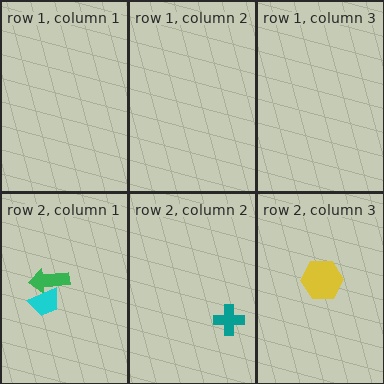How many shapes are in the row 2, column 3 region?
1.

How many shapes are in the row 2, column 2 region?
1.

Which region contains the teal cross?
The row 2, column 2 region.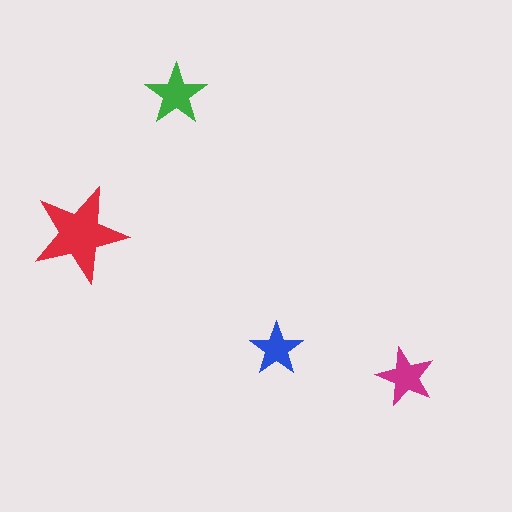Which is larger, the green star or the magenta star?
The green one.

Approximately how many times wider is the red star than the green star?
About 1.5 times wider.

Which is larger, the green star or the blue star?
The green one.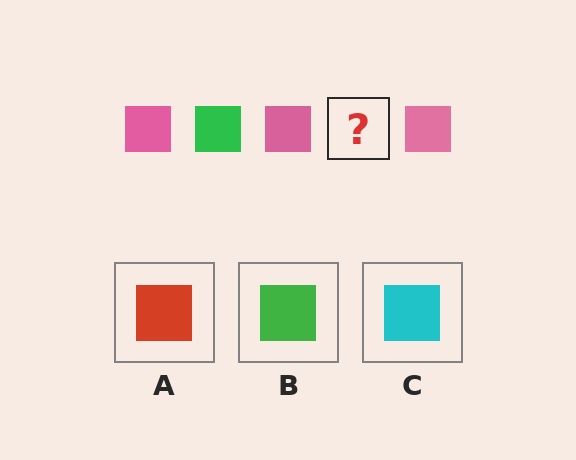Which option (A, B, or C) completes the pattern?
B.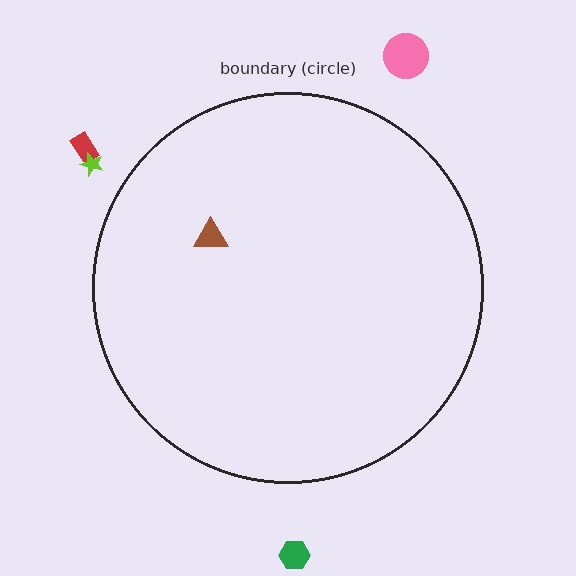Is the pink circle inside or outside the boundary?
Outside.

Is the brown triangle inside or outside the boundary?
Inside.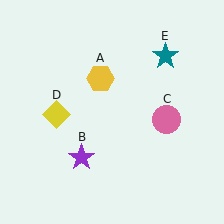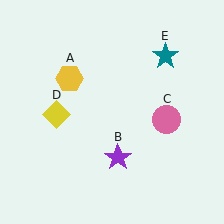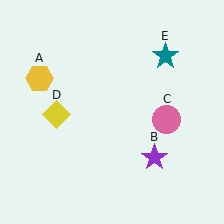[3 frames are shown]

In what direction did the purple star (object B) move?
The purple star (object B) moved right.